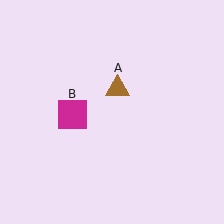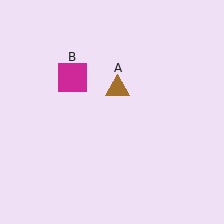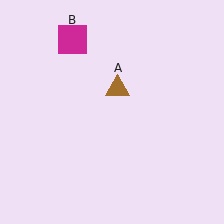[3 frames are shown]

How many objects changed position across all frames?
1 object changed position: magenta square (object B).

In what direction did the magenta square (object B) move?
The magenta square (object B) moved up.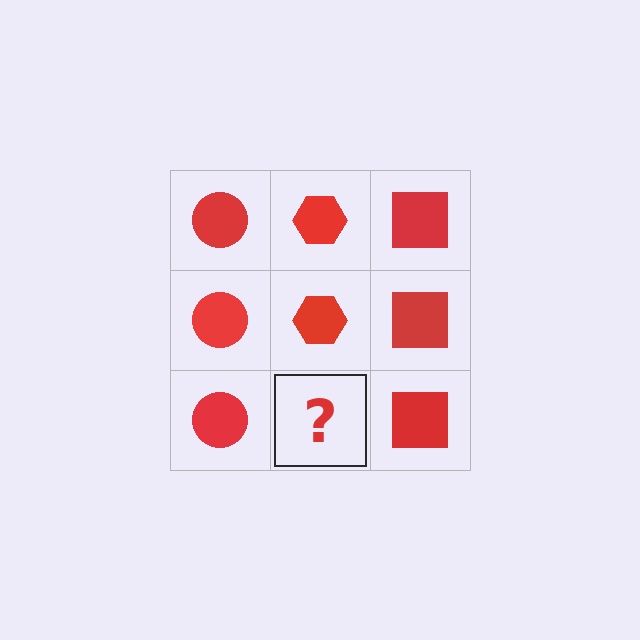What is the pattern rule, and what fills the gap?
The rule is that each column has a consistent shape. The gap should be filled with a red hexagon.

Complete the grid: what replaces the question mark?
The question mark should be replaced with a red hexagon.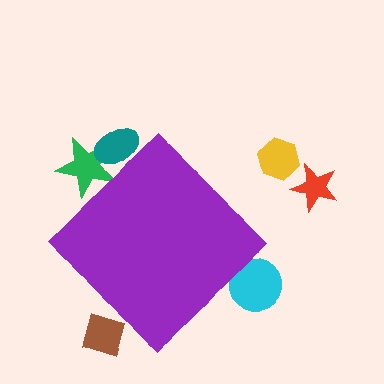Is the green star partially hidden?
Yes, the green star is partially hidden behind the purple diamond.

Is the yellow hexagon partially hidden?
No, the yellow hexagon is fully visible.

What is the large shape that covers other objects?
A purple diamond.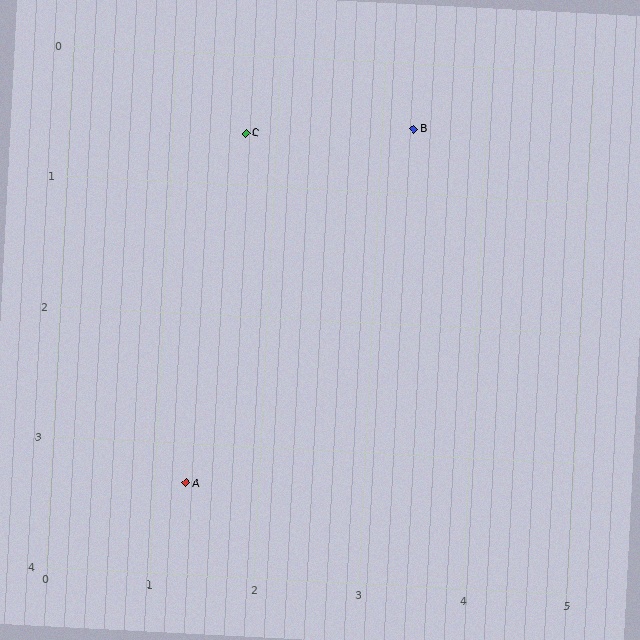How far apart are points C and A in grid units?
Points C and A are about 2.7 grid units apart.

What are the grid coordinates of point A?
Point A is at approximately (1.3, 3.3).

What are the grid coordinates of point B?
Point B is at approximately (3.3, 0.5).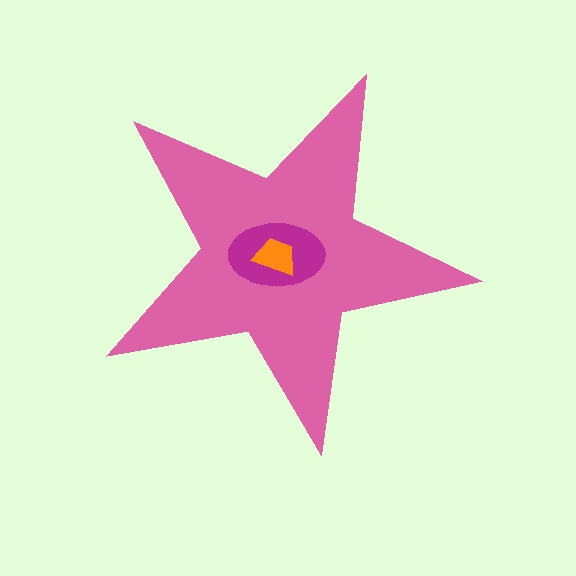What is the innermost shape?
The orange trapezoid.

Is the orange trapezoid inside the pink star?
Yes.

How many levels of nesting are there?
3.